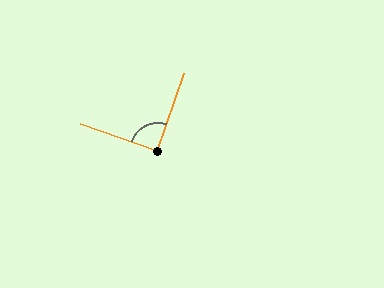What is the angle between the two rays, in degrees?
Approximately 89 degrees.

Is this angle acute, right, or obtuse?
It is approximately a right angle.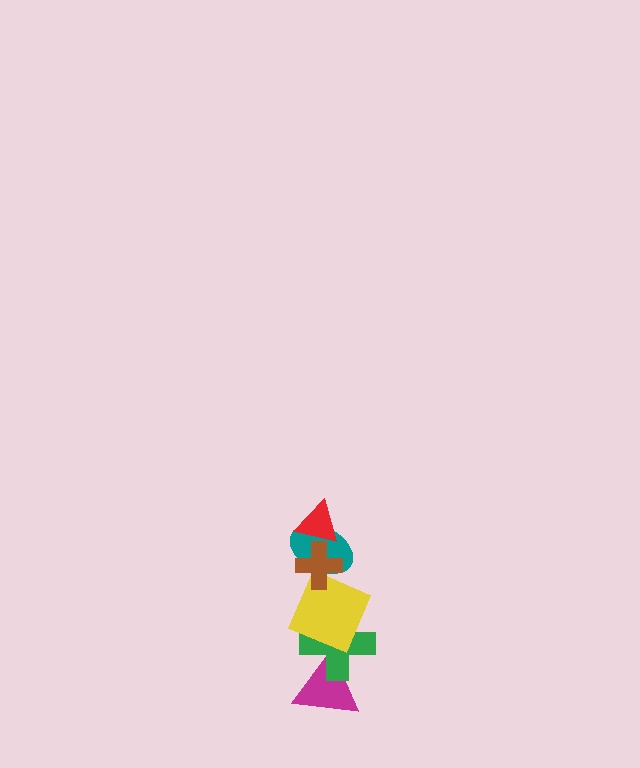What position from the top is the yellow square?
The yellow square is 4th from the top.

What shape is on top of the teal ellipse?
The brown cross is on top of the teal ellipse.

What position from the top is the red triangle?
The red triangle is 1st from the top.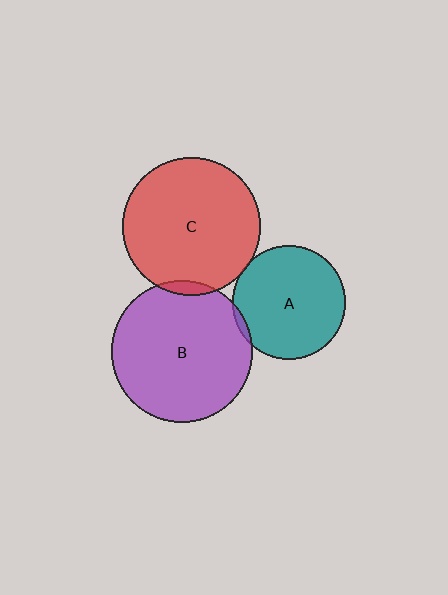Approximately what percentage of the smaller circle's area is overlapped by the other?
Approximately 5%.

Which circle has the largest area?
Circle B (purple).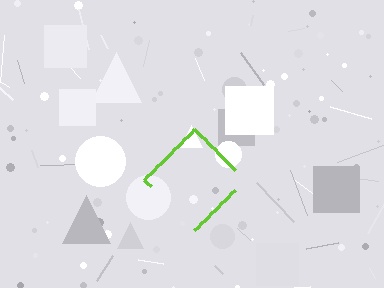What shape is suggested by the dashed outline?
The dashed outline suggests a diamond.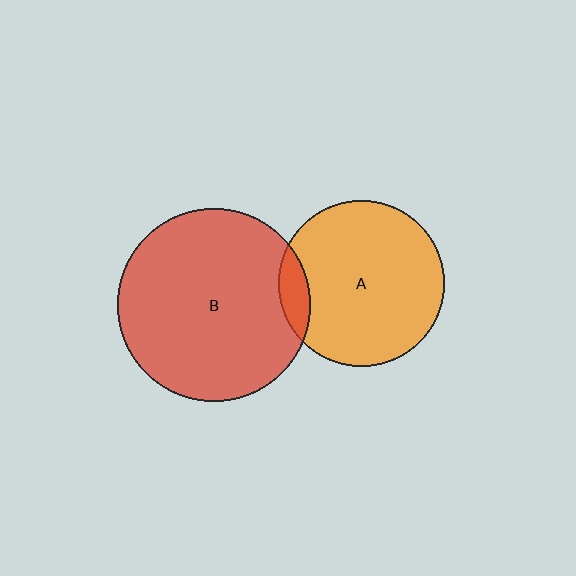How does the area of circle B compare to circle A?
Approximately 1.4 times.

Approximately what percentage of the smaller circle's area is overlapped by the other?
Approximately 10%.